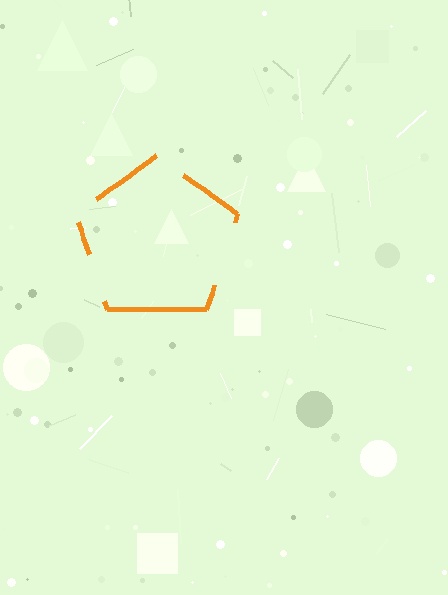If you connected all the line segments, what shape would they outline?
They would outline a pentagon.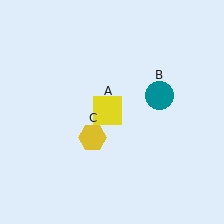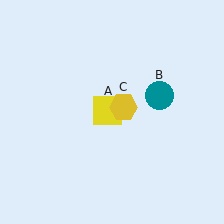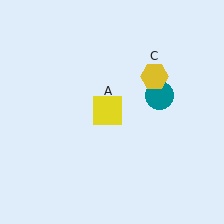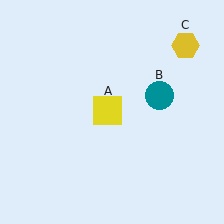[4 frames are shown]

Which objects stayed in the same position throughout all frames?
Yellow square (object A) and teal circle (object B) remained stationary.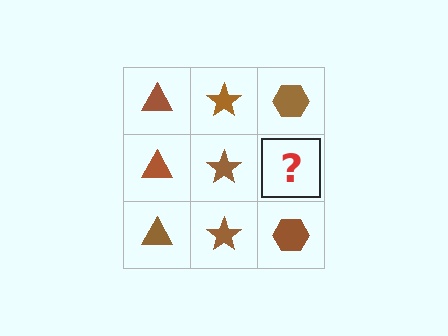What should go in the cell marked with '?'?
The missing cell should contain a brown hexagon.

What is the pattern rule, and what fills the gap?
The rule is that each column has a consistent shape. The gap should be filled with a brown hexagon.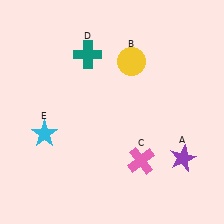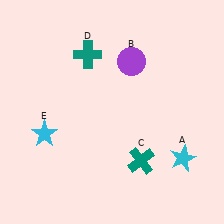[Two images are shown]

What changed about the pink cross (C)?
In Image 1, C is pink. In Image 2, it changed to teal.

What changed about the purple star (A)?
In Image 1, A is purple. In Image 2, it changed to cyan.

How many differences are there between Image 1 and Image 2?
There are 3 differences between the two images.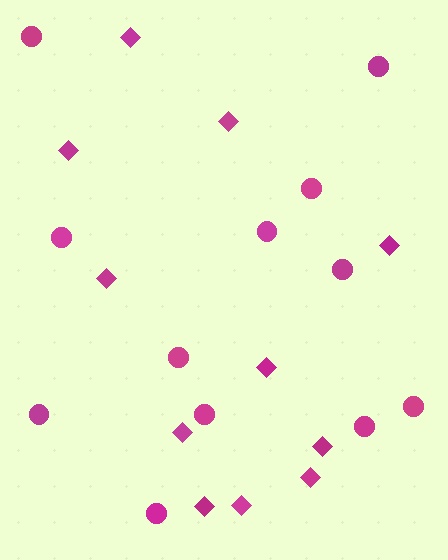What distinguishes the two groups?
There are 2 groups: one group of diamonds (11) and one group of circles (12).